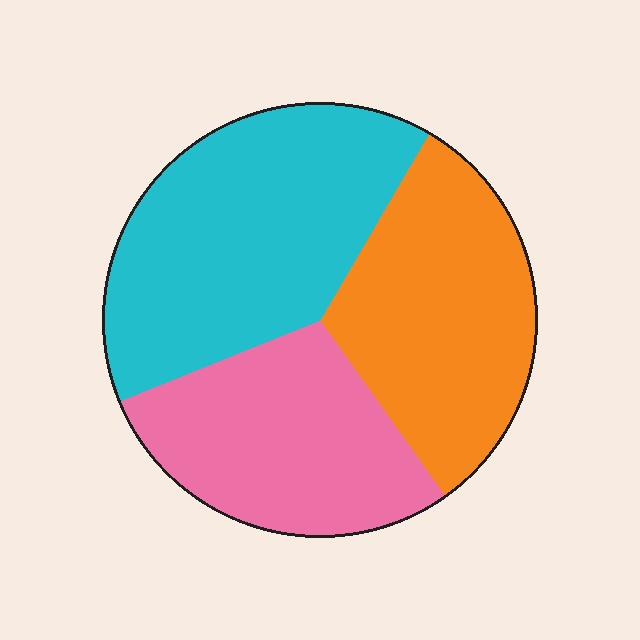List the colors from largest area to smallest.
From largest to smallest: cyan, orange, pink.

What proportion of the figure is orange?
Orange covers 32% of the figure.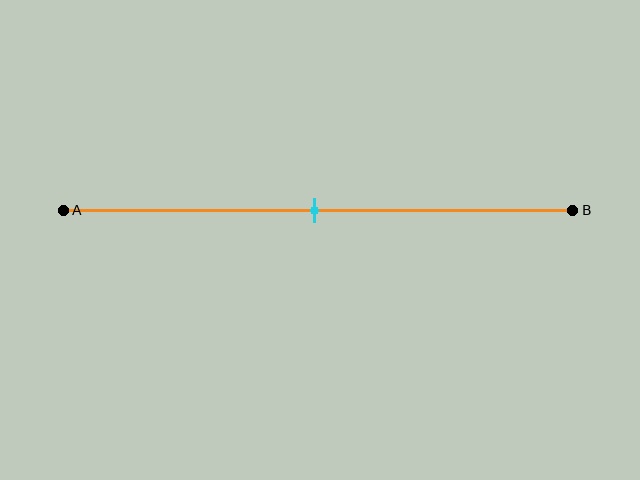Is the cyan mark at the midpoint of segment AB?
Yes, the mark is approximately at the midpoint.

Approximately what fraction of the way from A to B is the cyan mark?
The cyan mark is approximately 50% of the way from A to B.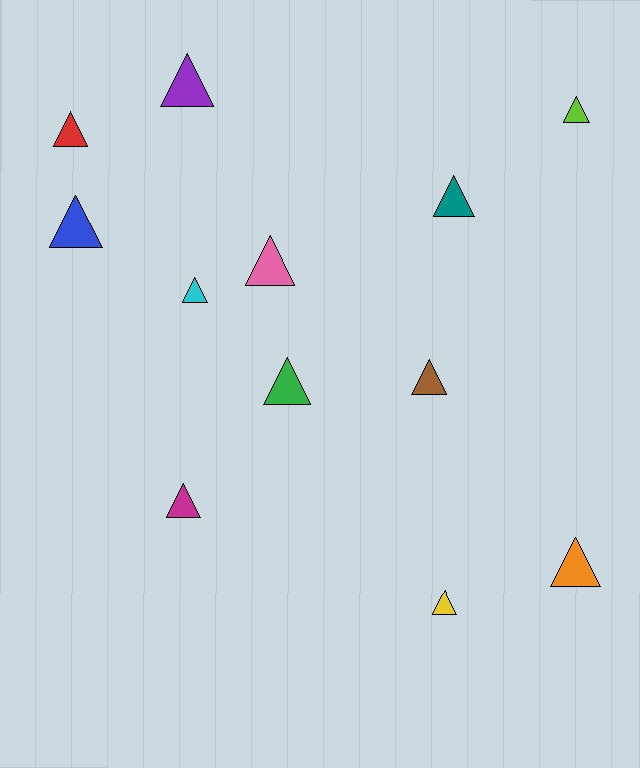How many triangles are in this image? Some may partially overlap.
There are 12 triangles.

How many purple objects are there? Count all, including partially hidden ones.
There is 1 purple object.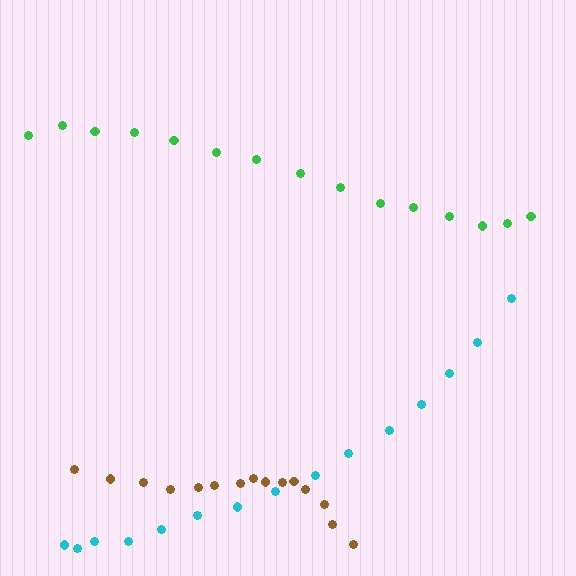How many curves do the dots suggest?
There are 3 distinct paths.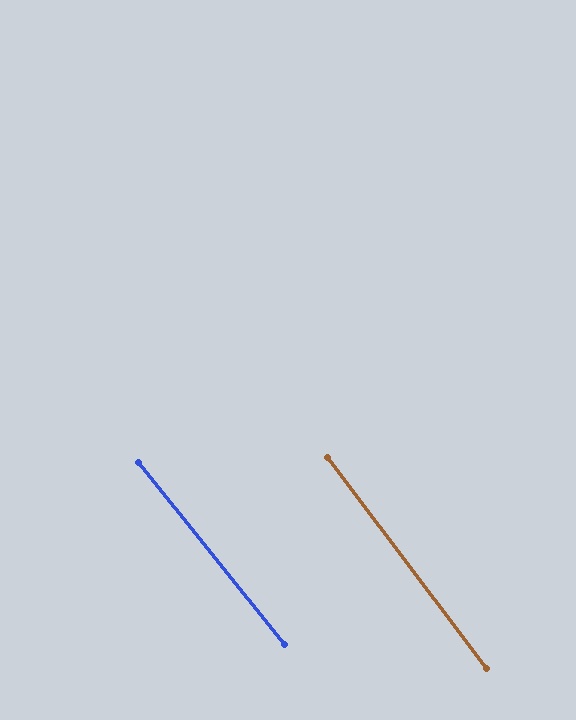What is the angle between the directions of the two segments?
Approximately 2 degrees.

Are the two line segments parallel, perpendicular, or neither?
Parallel — their directions differ by only 1.7°.